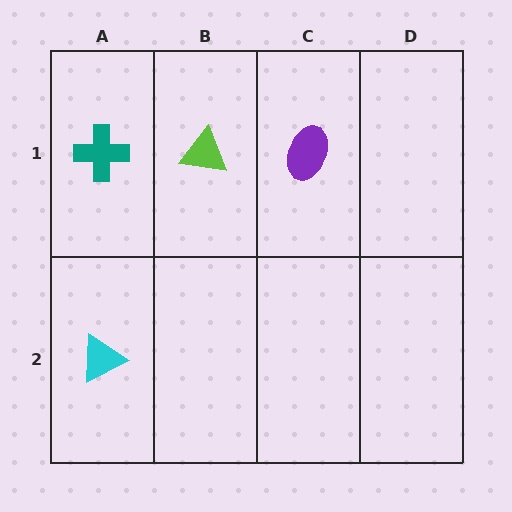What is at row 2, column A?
A cyan triangle.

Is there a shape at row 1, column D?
No, that cell is empty.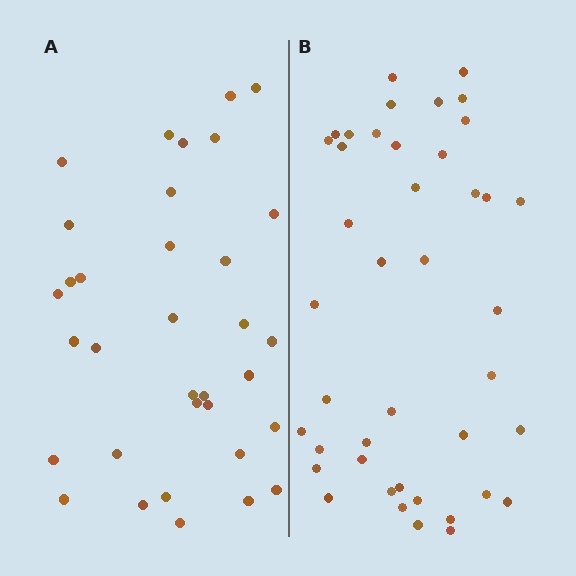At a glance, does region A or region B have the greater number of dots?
Region B (the right region) has more dots.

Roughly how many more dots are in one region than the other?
Region B has roughly 8 or so more dots than region A.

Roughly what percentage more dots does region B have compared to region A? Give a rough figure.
About 25% more.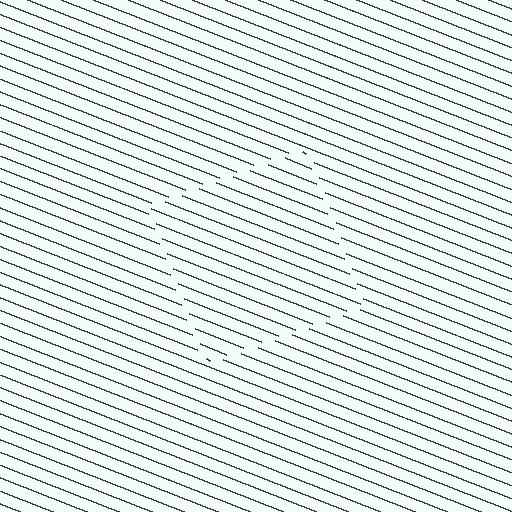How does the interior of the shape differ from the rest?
The interior of the shape contains the same grating, shifted by half a period — the contour is defined by the phase discontinuity where line-ends from the inner and outer gratings abut.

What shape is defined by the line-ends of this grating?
An illusory square. The interior of the shape contains the same grating, shifted by half a period — the contour is defined by the phase discontinuity where line-ends from the inner and outer gratings abut.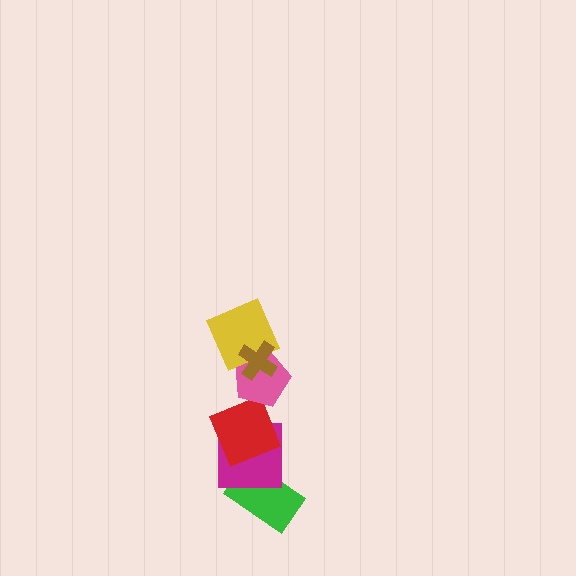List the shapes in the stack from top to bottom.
From top to bottom: the brown cross, the yellow square, the pink pentagon, the red square, the magenta square, the green rectangle.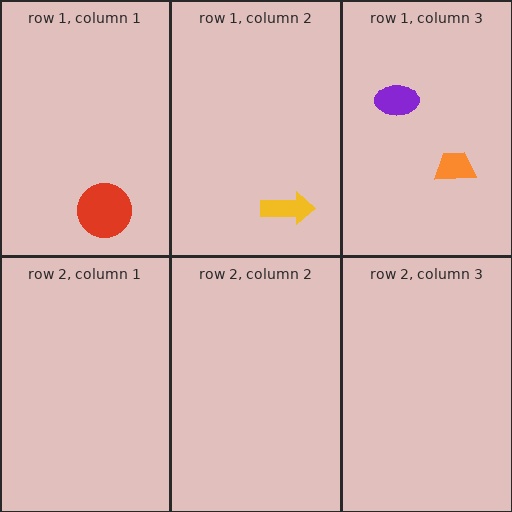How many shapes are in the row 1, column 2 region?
1.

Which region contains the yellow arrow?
The row 1, column 2 region.